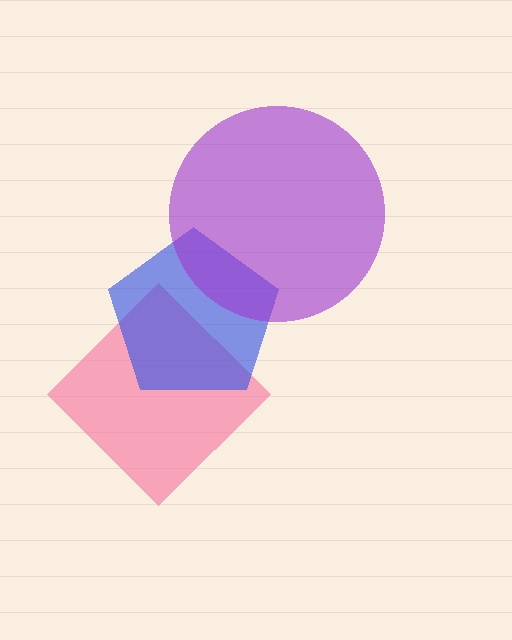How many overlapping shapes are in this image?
There are 3 overlapping shapes in the image.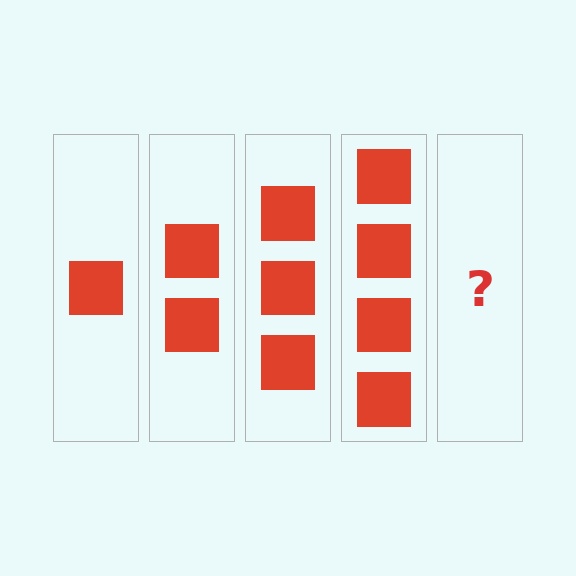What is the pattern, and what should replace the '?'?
The pattern is that each step adds one more square. The '?' should be 5 squares.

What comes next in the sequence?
The next element should be 5 squares.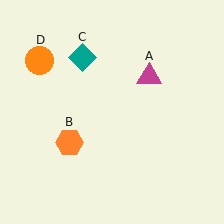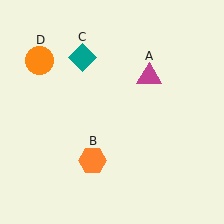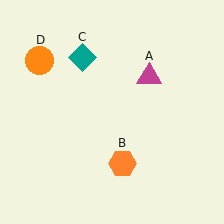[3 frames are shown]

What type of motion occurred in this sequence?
The orange hexagon (object B) rotated counterclockwise around the center of the scene.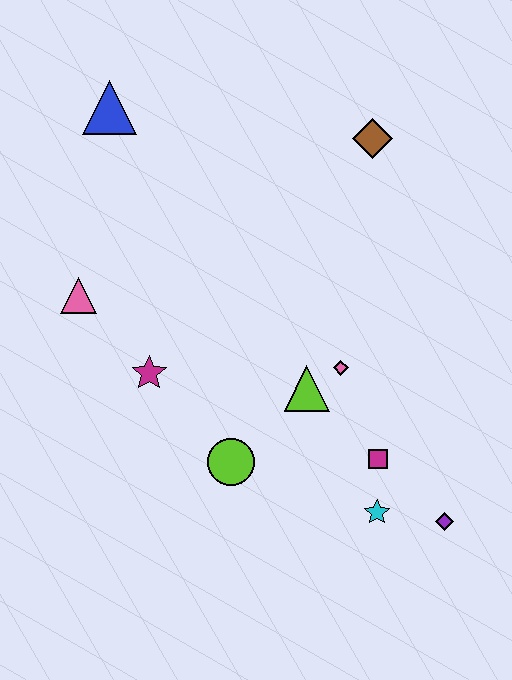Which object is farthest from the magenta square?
The blue triangle is farthest from the magenta square.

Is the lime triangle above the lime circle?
Yes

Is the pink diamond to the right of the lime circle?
Yes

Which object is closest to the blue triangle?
The pink triangle is closest to the blue triangle.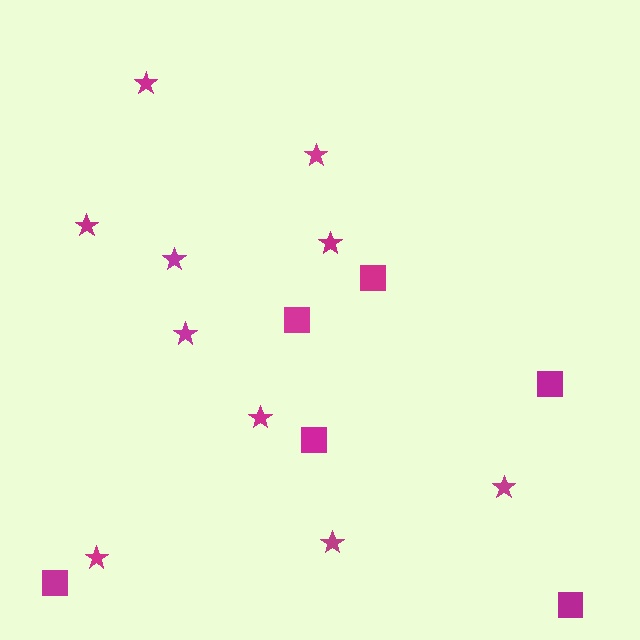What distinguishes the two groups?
There are 2 groups: one group of squares (6) and one group of stars (10).